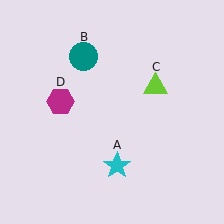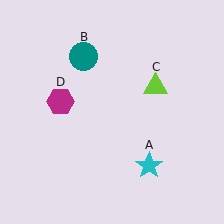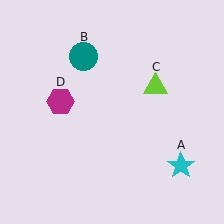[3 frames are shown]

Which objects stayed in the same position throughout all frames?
Teal circle (object B) and lime triangle (object C) and magenta hexagon (object D) remained stationary.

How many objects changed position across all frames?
1 object changed position: cyan star (object A).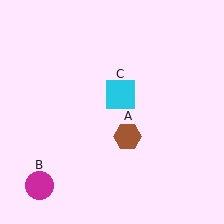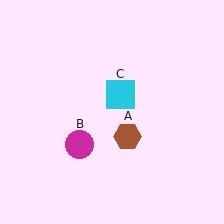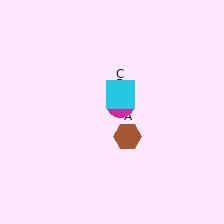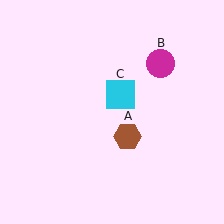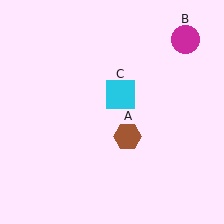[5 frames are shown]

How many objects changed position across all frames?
1 object changed position: magenta circle (object B).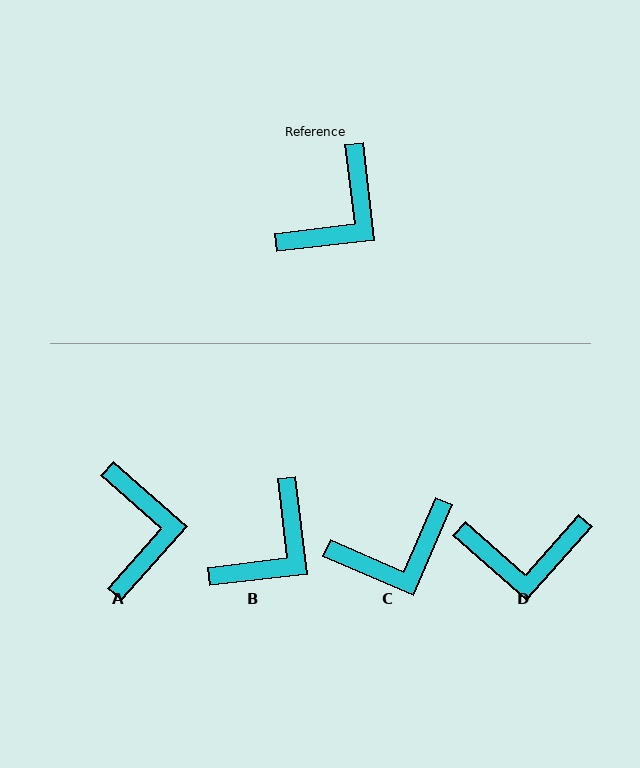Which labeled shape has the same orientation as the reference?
B.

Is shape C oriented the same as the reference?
No, it is off by about 30 degrees.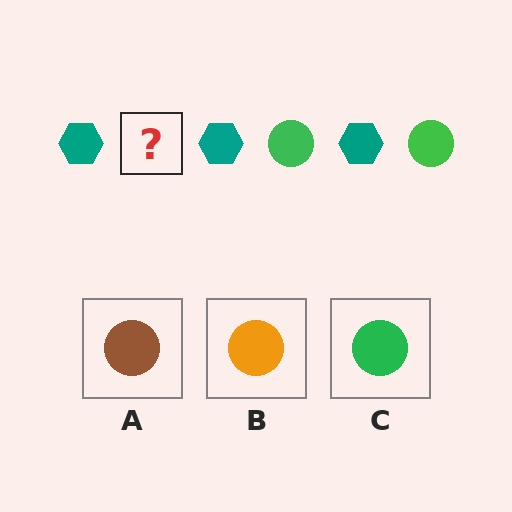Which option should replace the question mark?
Option C.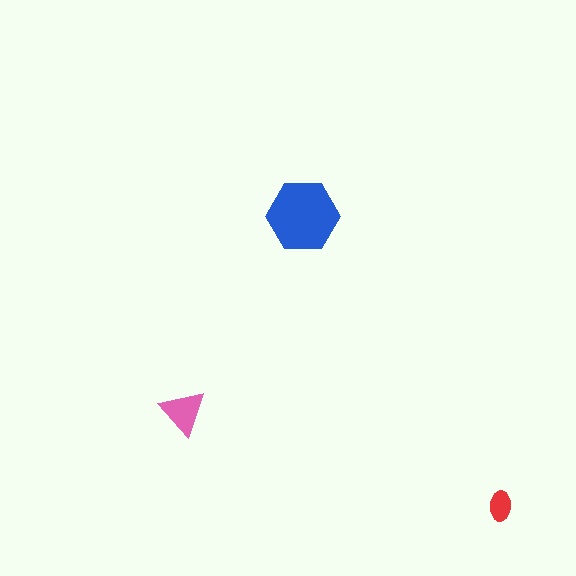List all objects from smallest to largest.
The red ellipse, the pink triangle, the blue hexagon.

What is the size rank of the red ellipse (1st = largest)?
3rd.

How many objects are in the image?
There are 3 objects in the image.